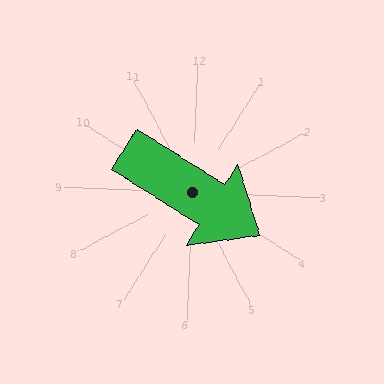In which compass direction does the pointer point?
Southeast.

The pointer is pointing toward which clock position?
Roughly 4 o'clock.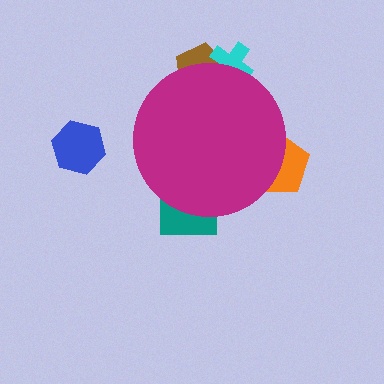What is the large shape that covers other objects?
A magenta circle.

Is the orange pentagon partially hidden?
Yes, the orange pentagon is partially hidden behind the magenta circle.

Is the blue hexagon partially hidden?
No, the blue hexagon is fully visible.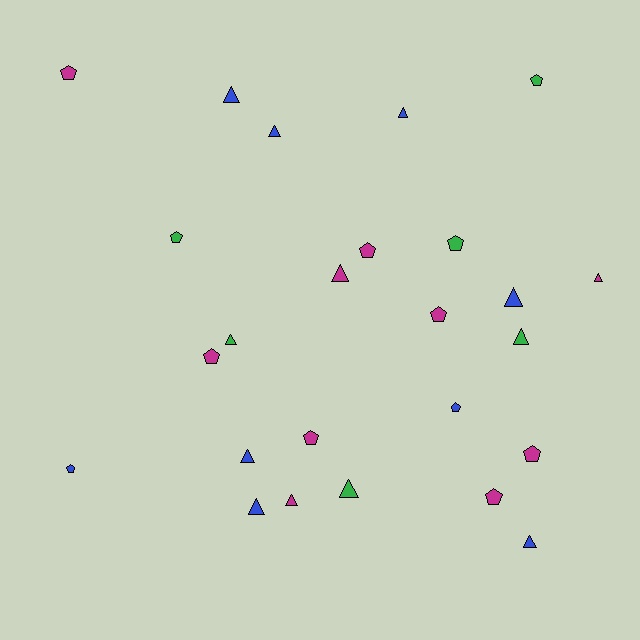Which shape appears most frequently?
Triangle, with 13 objects.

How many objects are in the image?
There are 25 objects.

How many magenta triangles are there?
There are 3 magenta triangles.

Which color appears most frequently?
Magenta, with 10 objects.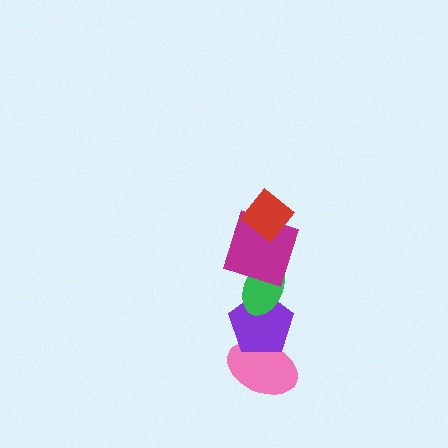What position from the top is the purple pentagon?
The purple pentagon is 4th from the top.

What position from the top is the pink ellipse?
The pink ellipse is 5th from the top.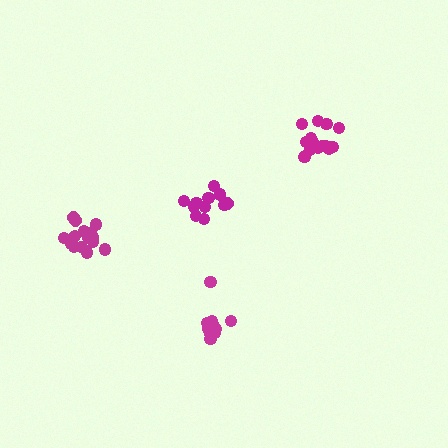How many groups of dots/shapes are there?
There are 4 groups.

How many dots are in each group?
Group 1: 11 dots, Group 2: 16 dots, Group 3: 11 dots, Group 4: 17 dots (55 total).